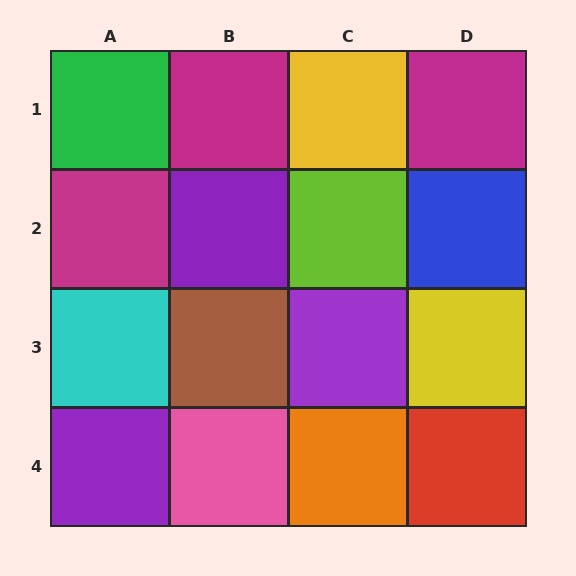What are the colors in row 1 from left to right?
Green, magenta, yellow, magenta.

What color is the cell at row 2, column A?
Magenta.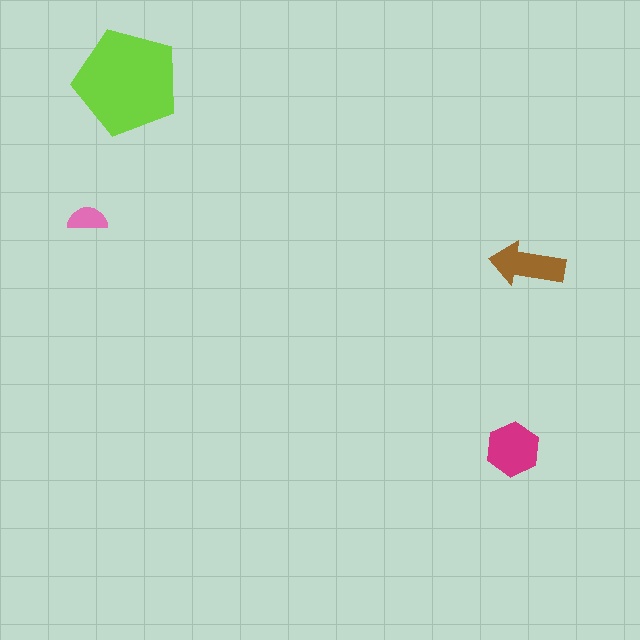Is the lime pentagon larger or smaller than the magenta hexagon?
Larger.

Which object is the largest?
The lime pentagon.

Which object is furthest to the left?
The pink semicircle is leftmost.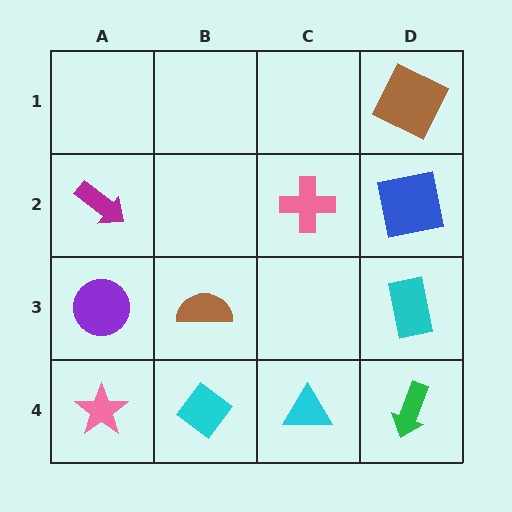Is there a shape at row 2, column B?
No, that cell is empty.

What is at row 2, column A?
A magenta arrow.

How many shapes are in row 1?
1 shape.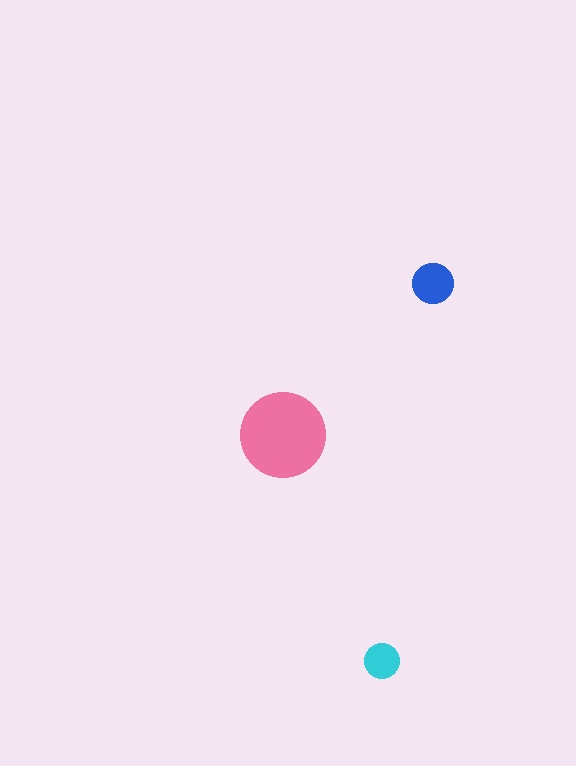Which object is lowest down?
The cyan circle is bottommost.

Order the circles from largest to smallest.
the pink one, the blue one, the cyan one.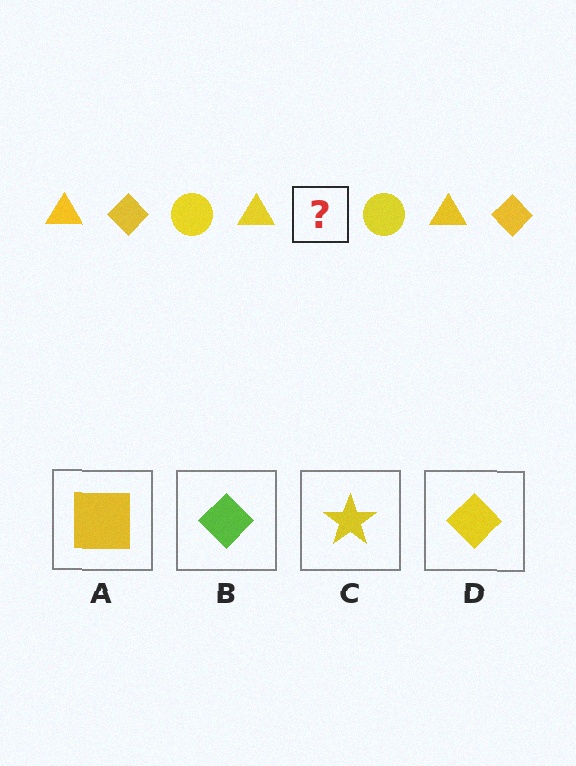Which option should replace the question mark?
Option D.